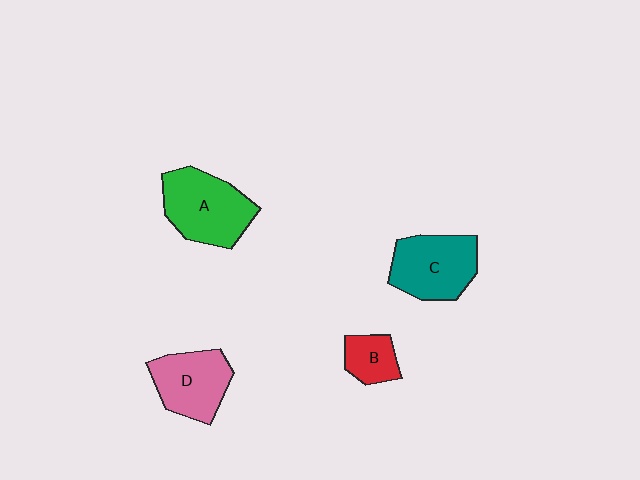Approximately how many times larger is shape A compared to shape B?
Approximately 2.3 times.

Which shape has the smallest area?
Shape B (red).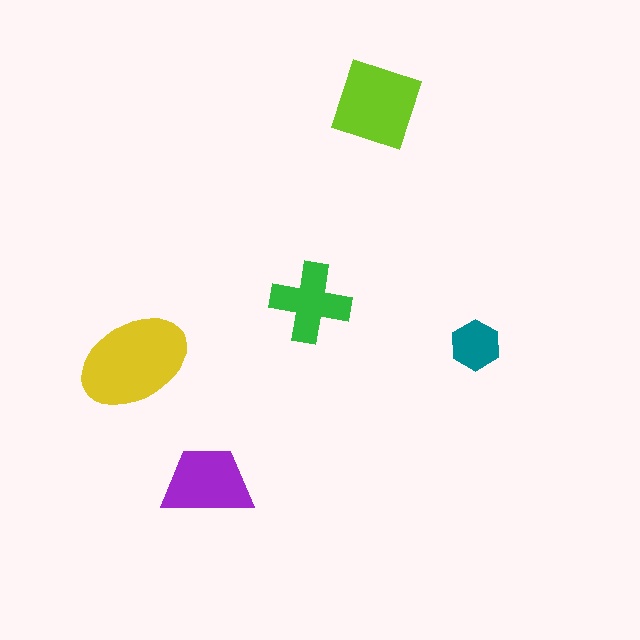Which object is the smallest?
The teal hexagon.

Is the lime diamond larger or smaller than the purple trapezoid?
Larger.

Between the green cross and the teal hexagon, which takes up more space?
The green cross.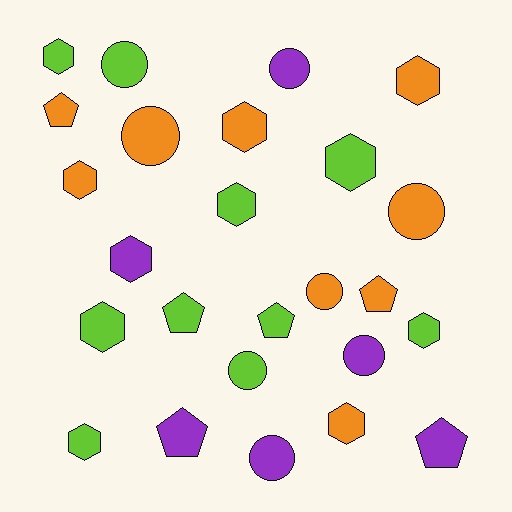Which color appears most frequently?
Lime, with 10 objects.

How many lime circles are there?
There are 2 lime circles.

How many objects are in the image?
There are 25 objects.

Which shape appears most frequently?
Hexagon, with 11 objects.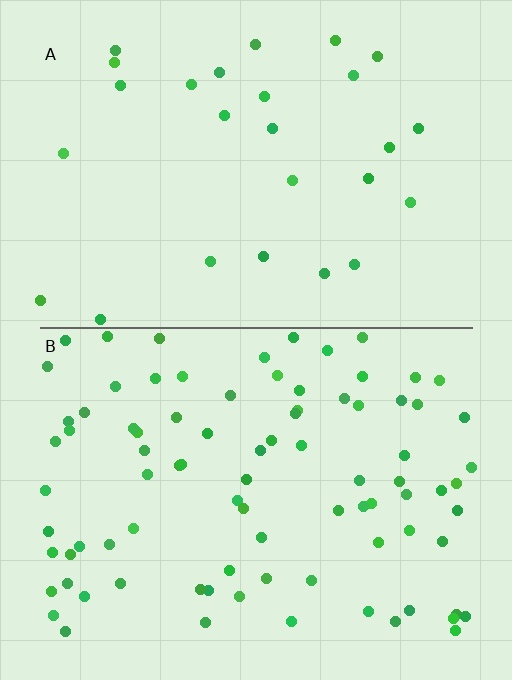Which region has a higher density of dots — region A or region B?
B (the bottom).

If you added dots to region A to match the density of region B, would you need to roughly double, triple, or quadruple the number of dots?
Approximately triple.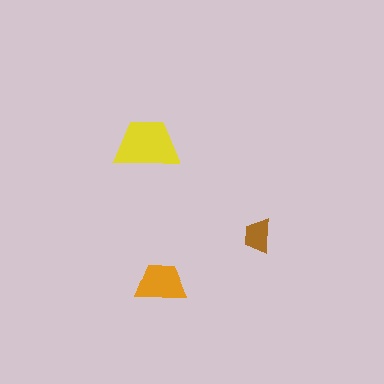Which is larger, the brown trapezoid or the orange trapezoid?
The orange one.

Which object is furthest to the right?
The brown trapezoid is rightmost.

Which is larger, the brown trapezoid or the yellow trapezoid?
The yellow one.